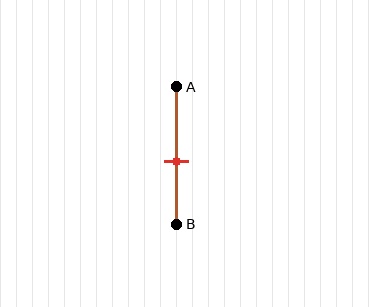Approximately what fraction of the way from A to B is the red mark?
The red mark is approximately 55% of the way from A to B.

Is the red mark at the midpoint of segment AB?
No, the mark is at about 55% from A, not at the 50% midpoint.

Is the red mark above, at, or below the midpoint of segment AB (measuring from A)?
The red mark is below the midpoint of segment AB.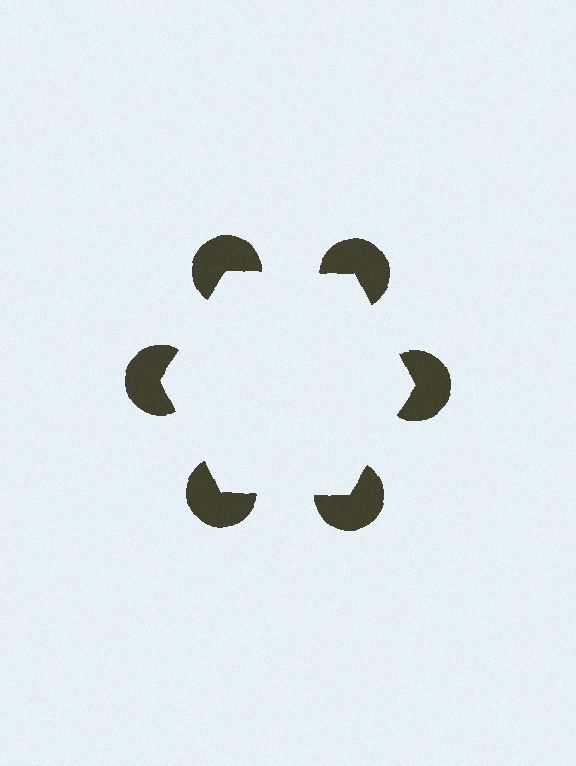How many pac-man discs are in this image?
There are 6 — one at each vertex of the illusory hexagon.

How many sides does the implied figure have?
6 sides.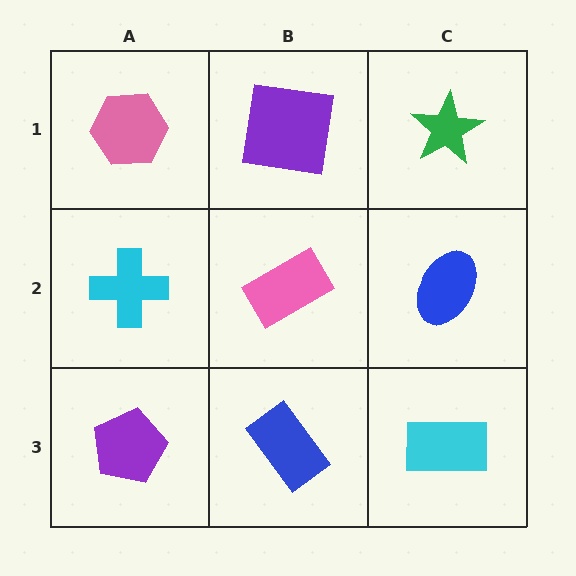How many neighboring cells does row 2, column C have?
3.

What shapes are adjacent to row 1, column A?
A cyan cross (row 2, column A), a purple square (row 1, column B).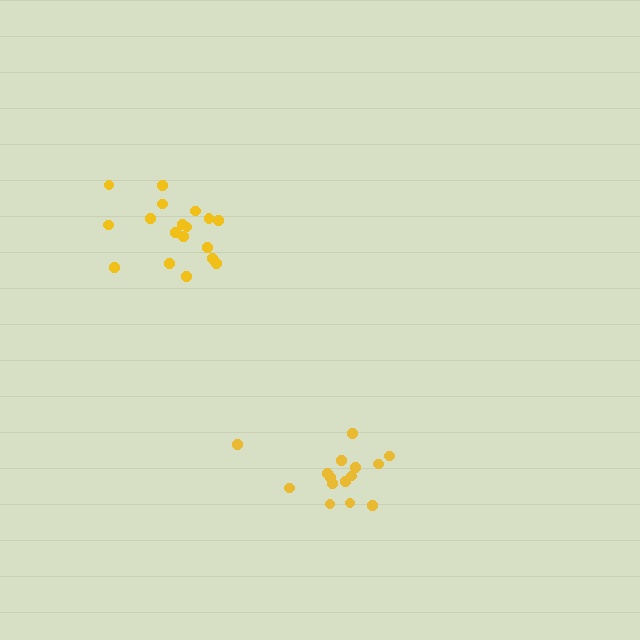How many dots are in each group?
Group 1: 15 dots, Group 2: 18 dots (33 total).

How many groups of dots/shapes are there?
There are 2 groups.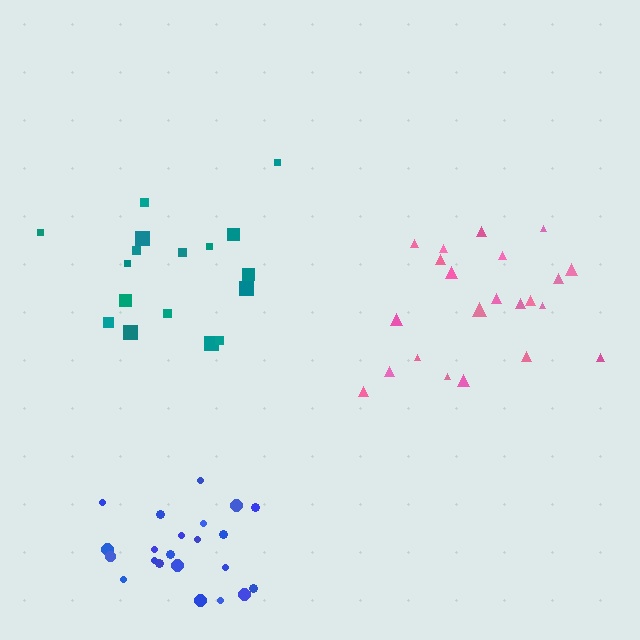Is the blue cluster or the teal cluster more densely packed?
Blue.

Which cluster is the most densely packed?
Blue.